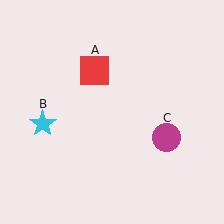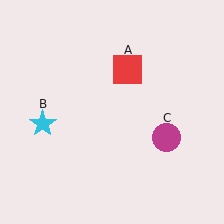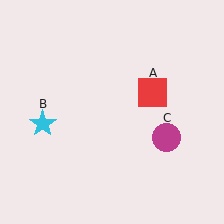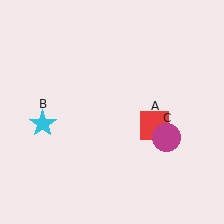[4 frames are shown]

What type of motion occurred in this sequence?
The red square (object A) rotated clockwise around the center of the scene.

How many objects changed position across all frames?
1 object changed position: red square (object A).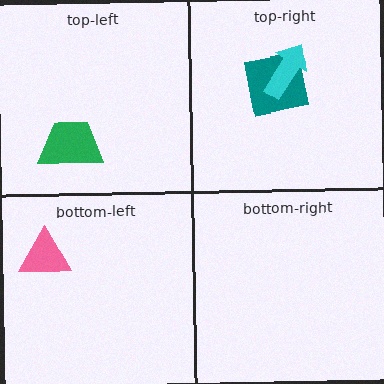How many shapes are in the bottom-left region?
1.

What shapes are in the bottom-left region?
The pink triangle.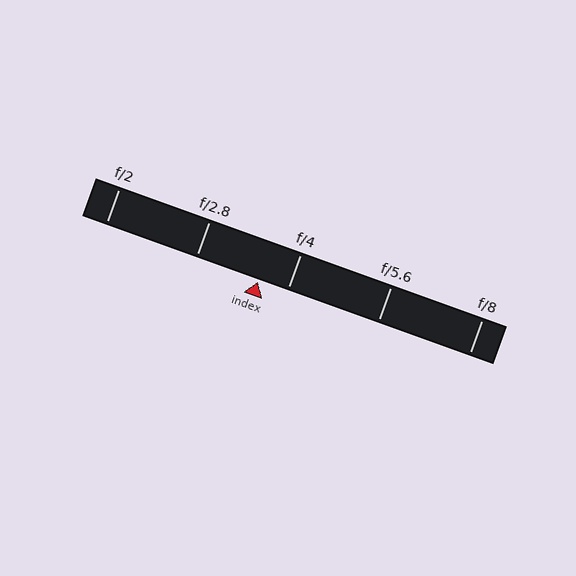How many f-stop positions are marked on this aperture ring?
There are 5 f-stop positions marked.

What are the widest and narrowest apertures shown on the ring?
The widest aperture shown is f/2 and the narrowest is f/8.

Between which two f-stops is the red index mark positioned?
The index mark is between f/2.8 and f/4.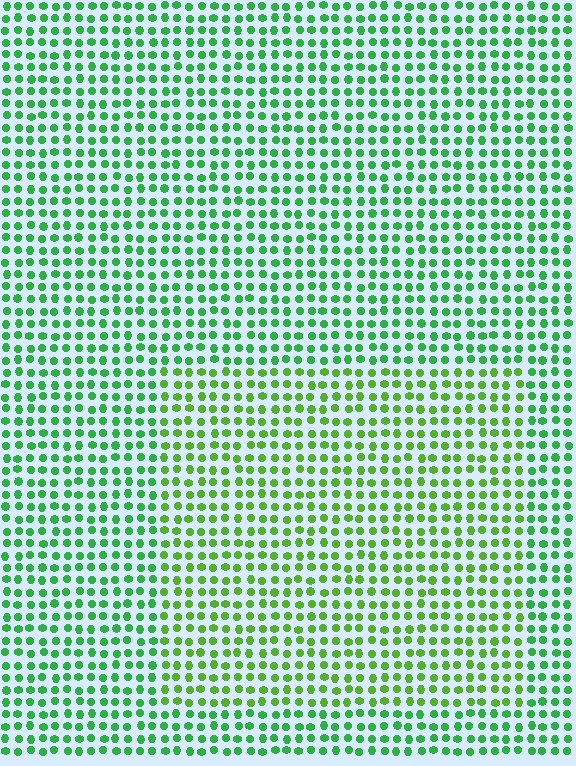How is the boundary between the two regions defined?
The boundary is defined purely by a slight shift in hue (about 27 degrees). Spacing, size, and orientation are identical on both sides.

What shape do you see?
I see a rectangle.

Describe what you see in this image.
The image is filled with small green elements in a uniform arrangement. A rectangle-shaped region is visible where the elements are tinted to a slightly different hue, forming a subtle color boundary.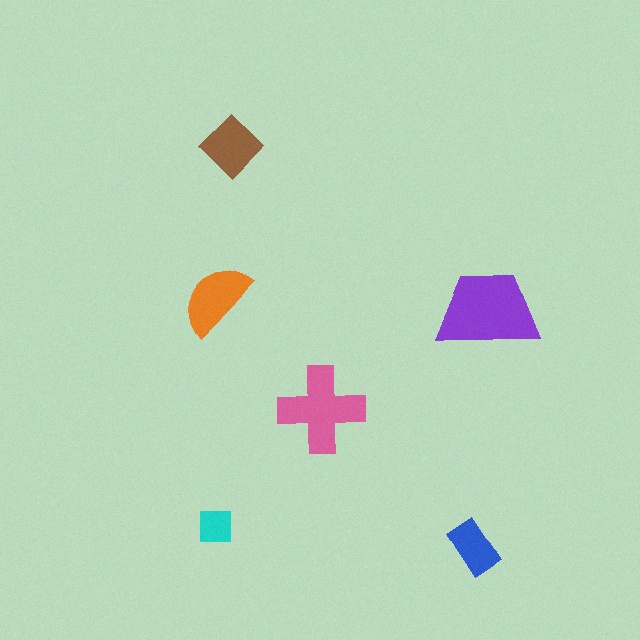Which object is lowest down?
The blue rectangle is bottommost.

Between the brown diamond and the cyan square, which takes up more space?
The brown diamond.